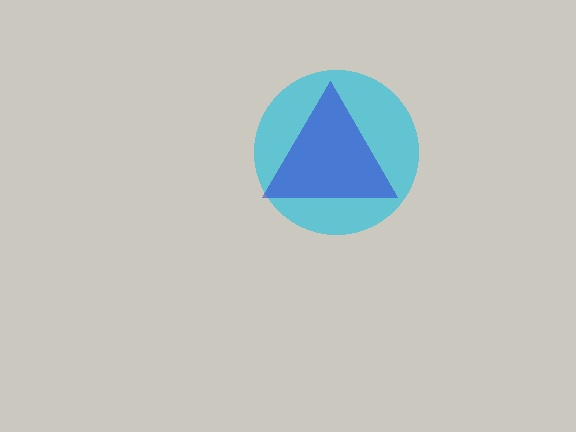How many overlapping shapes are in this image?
There are 2 overlapping shapes in the image.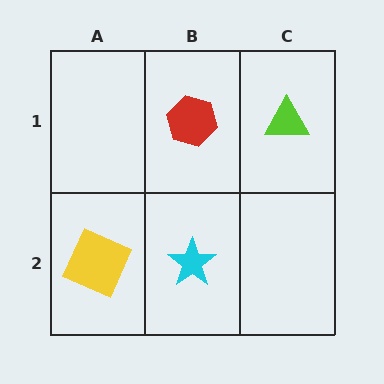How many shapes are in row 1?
2 shapes.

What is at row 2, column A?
A yellow square.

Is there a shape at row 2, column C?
No, that cell is empty.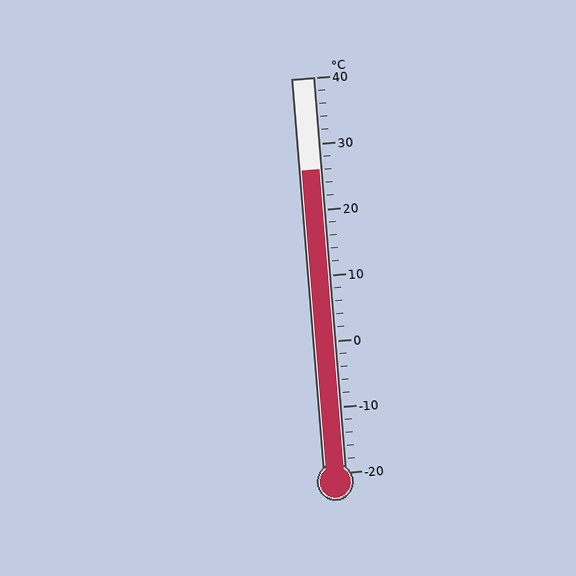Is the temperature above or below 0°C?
The temperature is above 0°C.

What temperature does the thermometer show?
The thermometer shows approximately 26°C.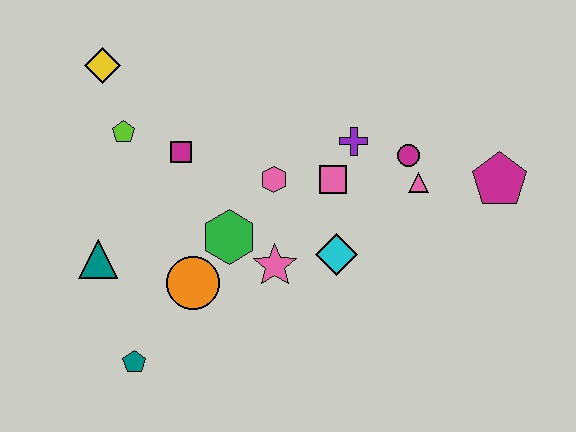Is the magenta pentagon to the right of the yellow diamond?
Yes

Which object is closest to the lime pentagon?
The magenta square is closest to the lime pentagon.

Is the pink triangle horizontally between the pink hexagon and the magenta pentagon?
Yes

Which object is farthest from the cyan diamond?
The yellow diamond is farthest from the cyan diamond.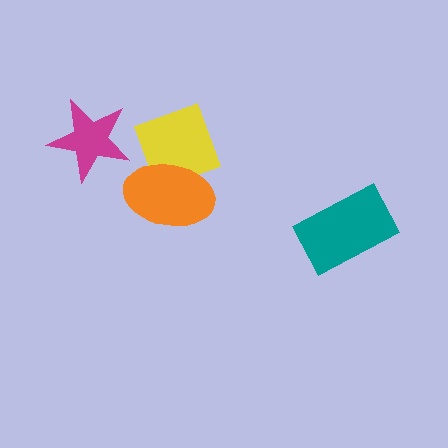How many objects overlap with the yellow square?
1 object overlaps with the yellow square.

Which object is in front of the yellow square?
The orange ellipse is in front of the yellow square.